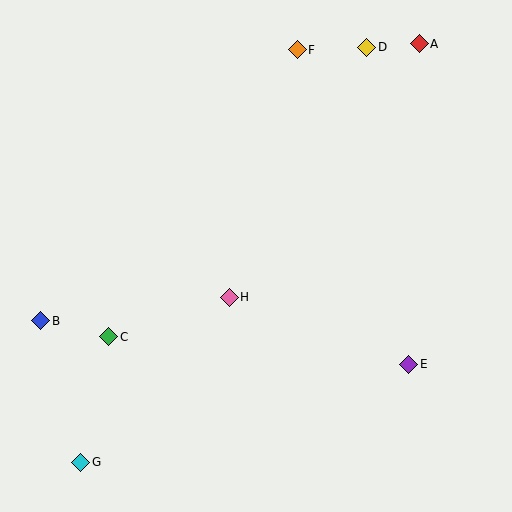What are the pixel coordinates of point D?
Point D is at (367, 47).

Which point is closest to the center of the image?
Point H at (229, 297) is closest to the center.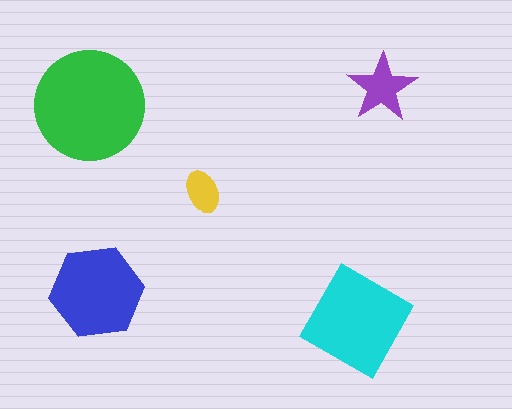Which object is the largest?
The green circle.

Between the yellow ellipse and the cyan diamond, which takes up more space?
The cyan diamond.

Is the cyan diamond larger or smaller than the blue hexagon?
Larger.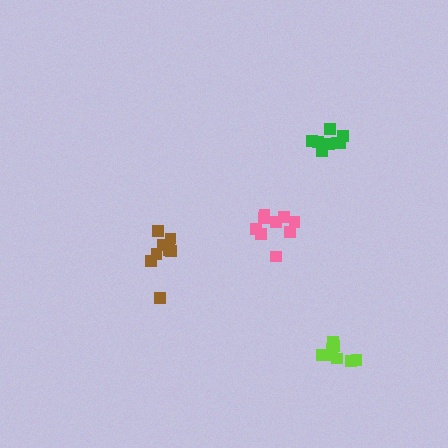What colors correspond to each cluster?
The clusters are colored: lime, pink, brown, green.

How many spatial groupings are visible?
There are 4 spatial groupings.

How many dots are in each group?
Group 1: 8 dots, Group 2: 9 dots, Group 3: 8 dots, Group 4: 8 dots (33 total).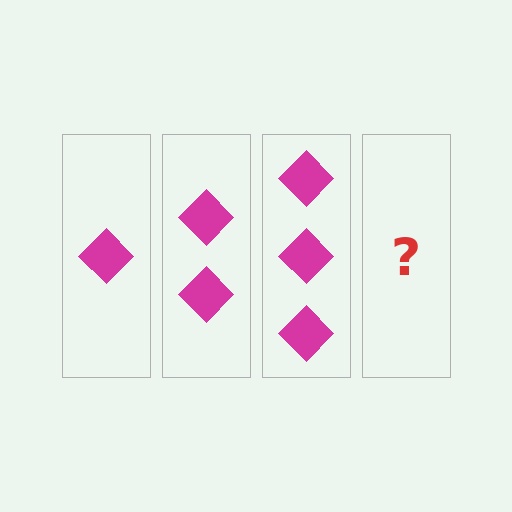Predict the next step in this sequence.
The next step is 4 diamonds.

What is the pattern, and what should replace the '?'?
The pattern is that each step adds one more diamond. The '?' should be 4 diamonds.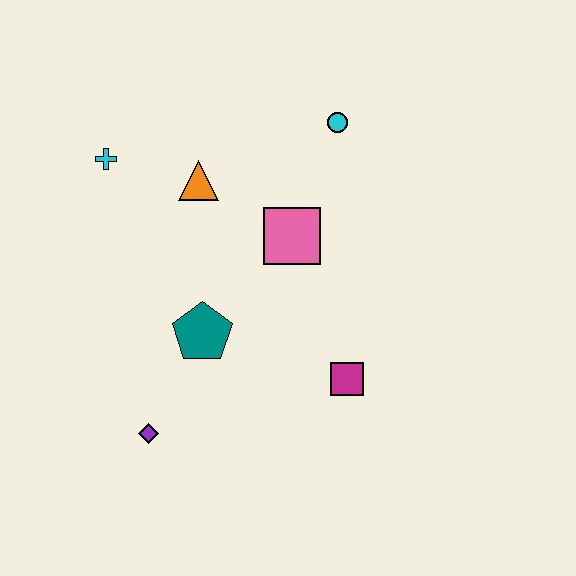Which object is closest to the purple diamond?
The teal pentagon is closest to the purple diamond.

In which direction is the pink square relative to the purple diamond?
The pink square is above the purple diamond.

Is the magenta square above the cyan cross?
No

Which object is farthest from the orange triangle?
The purple diamond is farthest from the orange triangle.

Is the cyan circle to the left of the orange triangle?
No